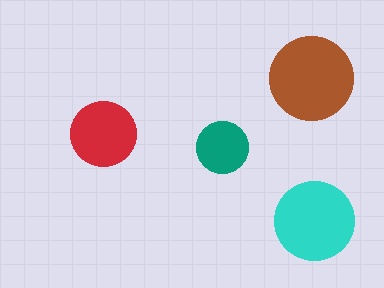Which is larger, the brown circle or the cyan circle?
The brown one.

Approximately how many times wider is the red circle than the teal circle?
About 1.5 times wider.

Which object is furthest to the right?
The cyan circle is rightmost.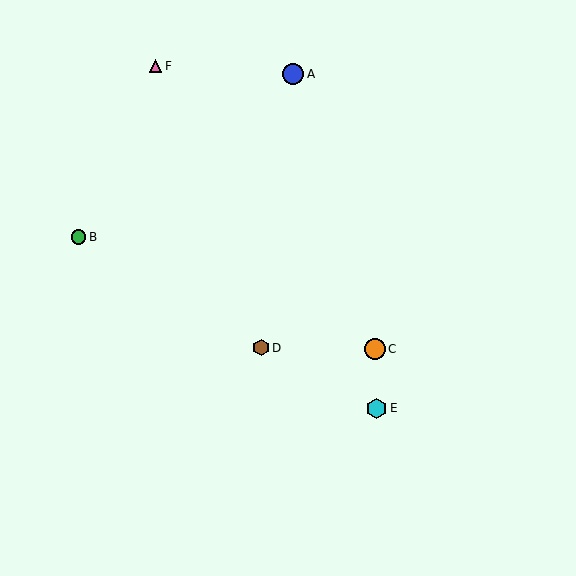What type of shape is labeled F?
Shape F is a pink triangle.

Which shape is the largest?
The blue circle (labeled A) is the largest.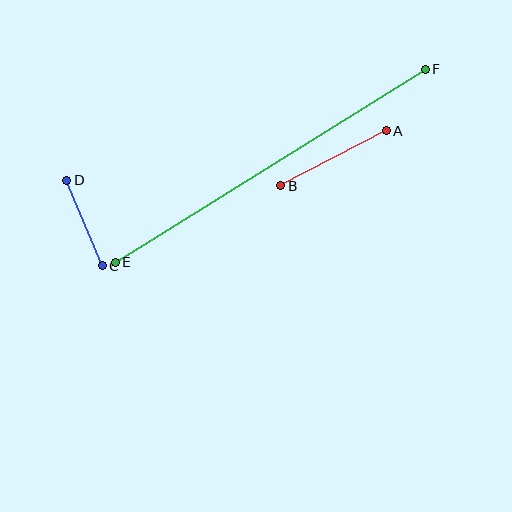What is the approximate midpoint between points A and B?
The midpoint is at approximately (334, 158) pixels.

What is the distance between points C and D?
The distance is approximately 93 pixels.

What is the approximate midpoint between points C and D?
The midpoint is at approximately (85, 223) pixels.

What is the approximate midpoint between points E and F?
The midpoint is at approximately (270, 166) pixels.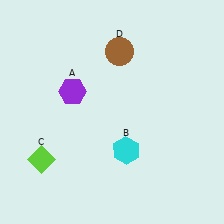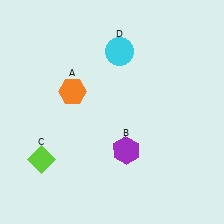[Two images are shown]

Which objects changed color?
A changed from purple to orange. B changed from cyan to purple. D changed from brown to cyan.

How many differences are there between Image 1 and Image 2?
There are 3 differences between the two images.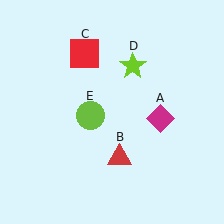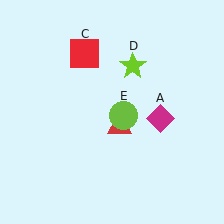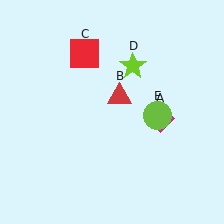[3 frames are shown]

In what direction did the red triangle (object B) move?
The red triangle (object B) moved up.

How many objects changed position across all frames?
2 objects changed position: red triangle (object B), lime circle (object E).